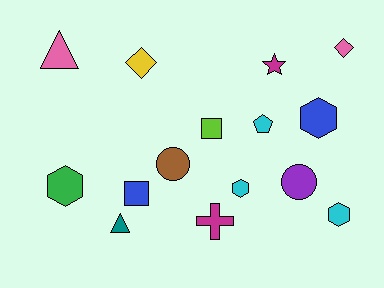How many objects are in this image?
There are 15 objects.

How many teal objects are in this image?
There is 1 teal object.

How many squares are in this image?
There are 2 squares.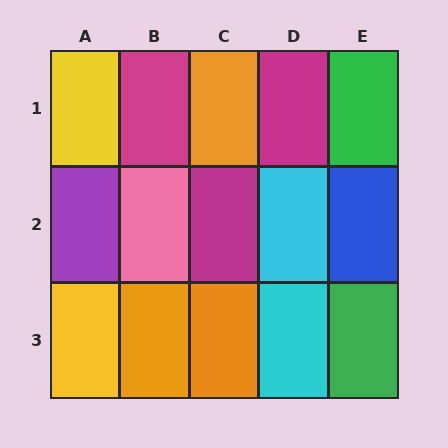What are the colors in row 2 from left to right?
Purple, pink, magenta, cyan, blue.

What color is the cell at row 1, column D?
Magenta.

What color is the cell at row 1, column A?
Yellow.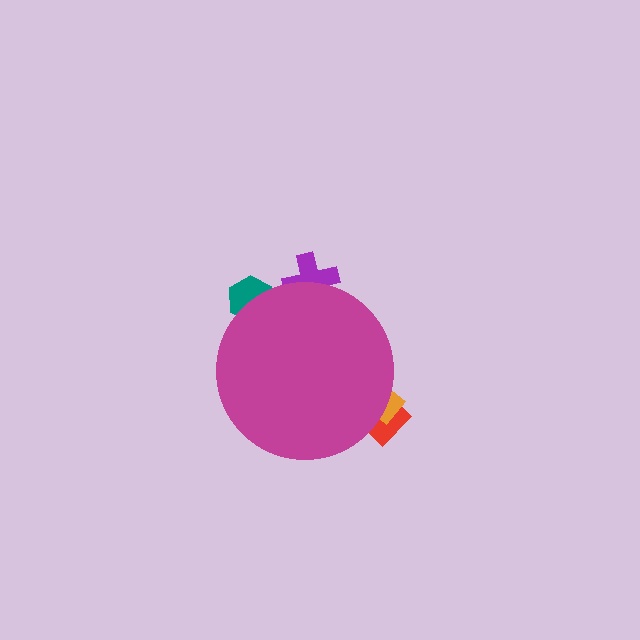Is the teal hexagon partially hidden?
Yes, the teal hexagon is partially hidden behind the magenta circle.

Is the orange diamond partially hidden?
Yes, the orange diamond is partially hidden behind the magenta circle.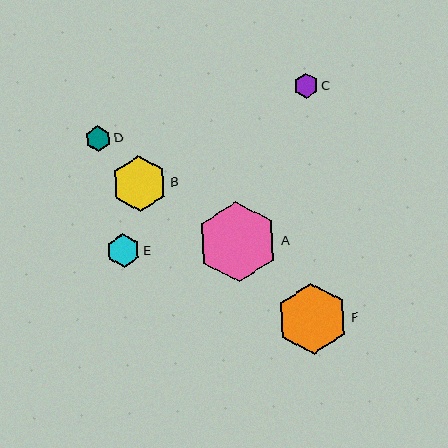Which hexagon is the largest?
Hexagon A is the largest with a size of approximately 80 pixels.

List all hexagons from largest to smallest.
From largest to smallest: A, F, B, E, D, C.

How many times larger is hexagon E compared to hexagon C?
Hexagon E is approximately 1.3 times the size of hexagon C.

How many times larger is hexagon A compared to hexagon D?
Hexagon A is approximately 3.1 times the size of hexagon D.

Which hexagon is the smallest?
Hexagon C is the smallest with a size of approximately 25 pixels.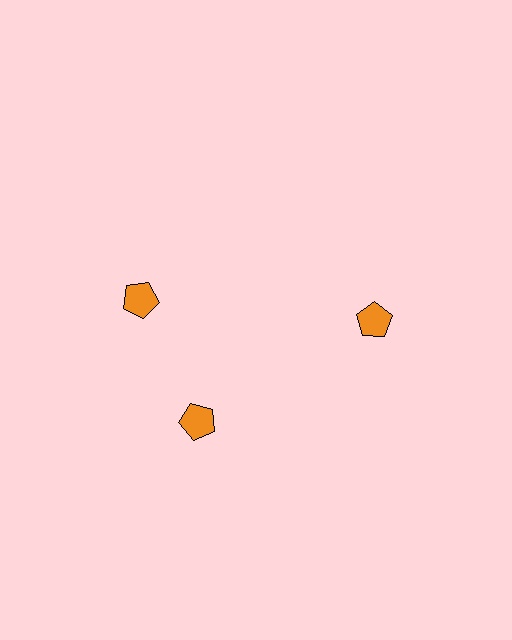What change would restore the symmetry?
The symmetry would be restored by rotating it back into even spacing with its neighbors so that all 3 pentagons sit at equal angles and equal distance from the center.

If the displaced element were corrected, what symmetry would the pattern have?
It would have 3-fold rotational symmetry — the pattern would map onto itself every 120 degrees.